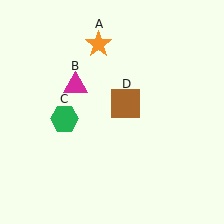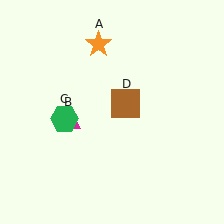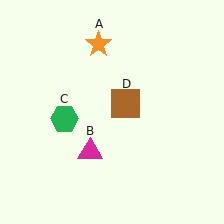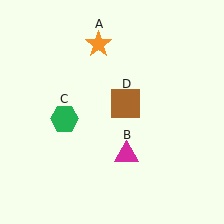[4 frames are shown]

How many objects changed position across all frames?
1 object changed position: magenta triangle (object B).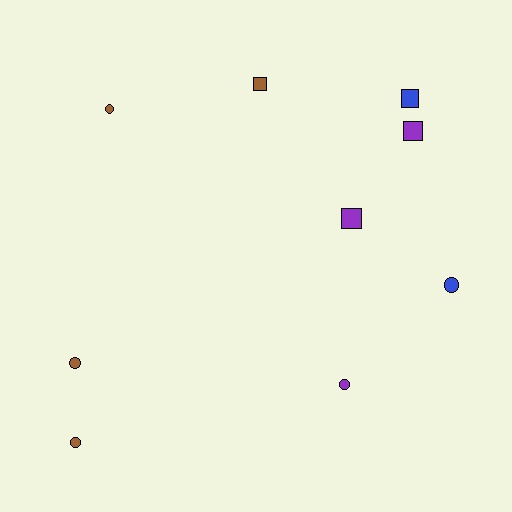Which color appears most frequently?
Brown, with 4 objects.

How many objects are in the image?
There are 9 objects.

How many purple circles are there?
There is 1 purple circle.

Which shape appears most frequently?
Circle, with 5 objects.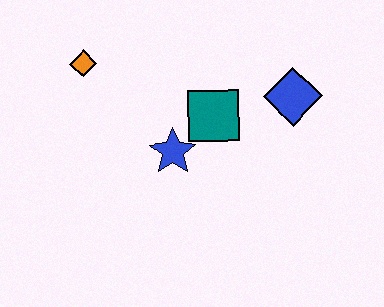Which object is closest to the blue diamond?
The teal square is closest to the blue diamond.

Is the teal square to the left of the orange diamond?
No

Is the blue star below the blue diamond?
Yes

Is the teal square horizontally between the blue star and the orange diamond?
No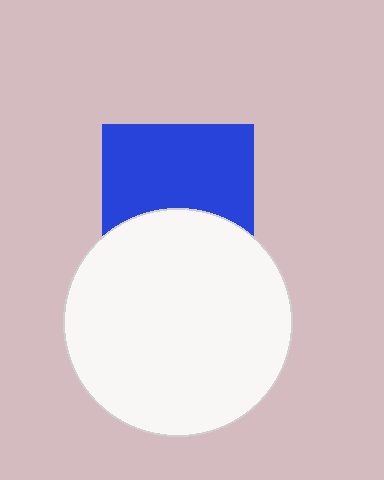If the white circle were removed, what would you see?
You would see the complete blue square.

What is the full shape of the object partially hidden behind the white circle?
The partially hidden object is a blue square.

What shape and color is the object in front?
The object in front is a white circle.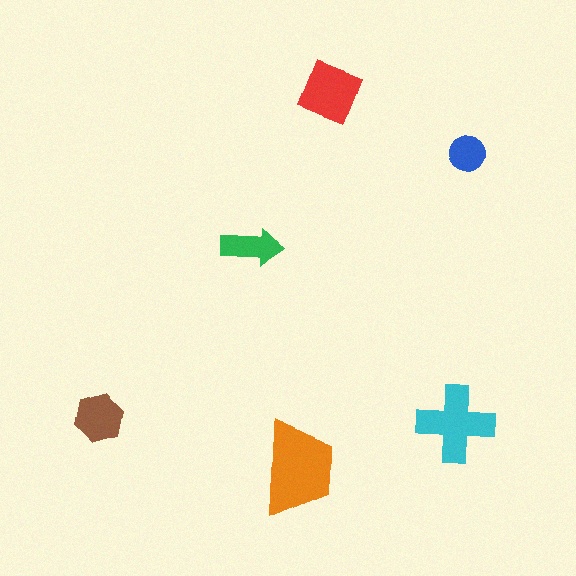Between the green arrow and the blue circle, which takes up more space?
The green arrow.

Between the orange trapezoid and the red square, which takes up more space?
The orange trapezoid.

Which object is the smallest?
The blue circle.